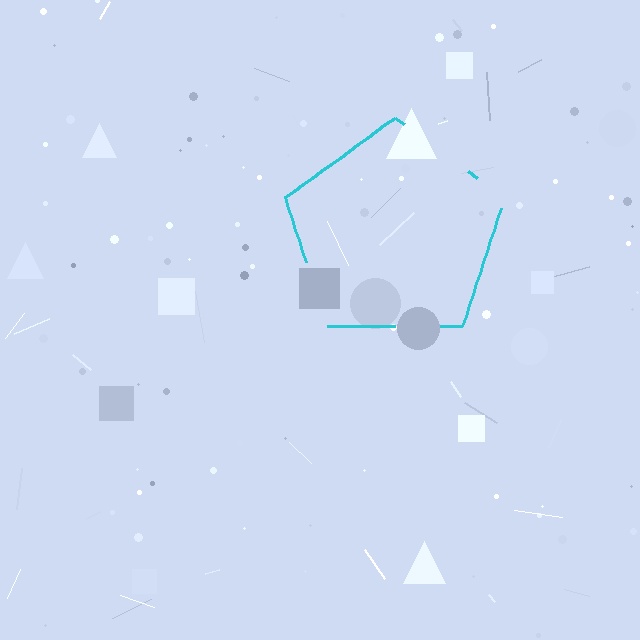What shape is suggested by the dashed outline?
The dashed outline suggests a pentagon.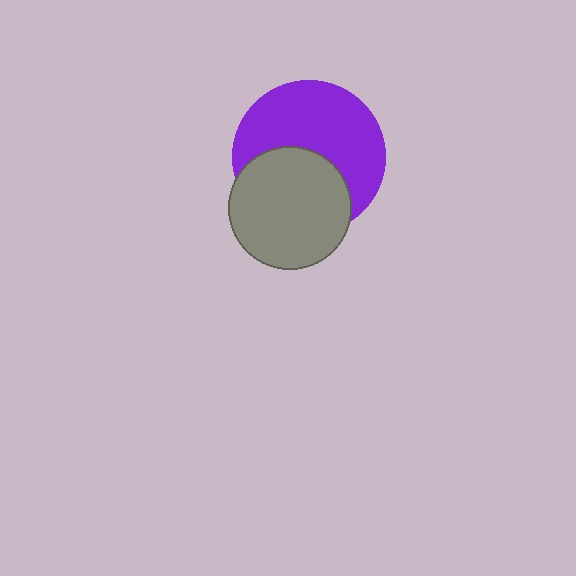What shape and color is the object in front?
The object in front is a gray circle.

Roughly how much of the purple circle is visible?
About half of it is visible (roughly 59%).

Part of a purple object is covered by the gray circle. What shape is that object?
It is a circle.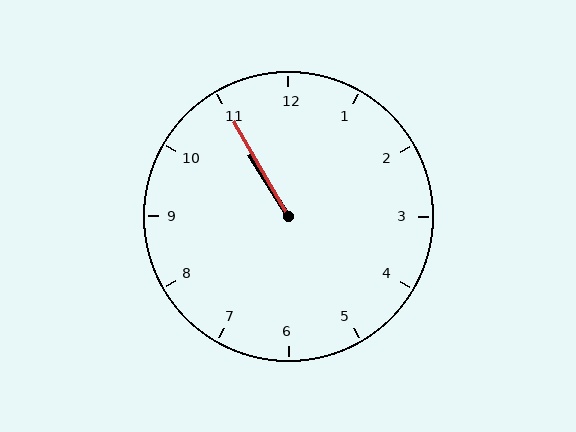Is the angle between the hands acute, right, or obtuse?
It is acute.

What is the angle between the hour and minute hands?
Approximately 2 degrees.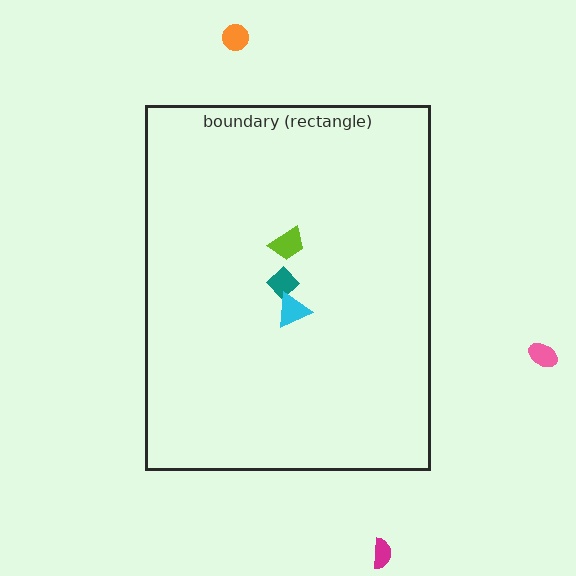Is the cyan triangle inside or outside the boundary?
Inside.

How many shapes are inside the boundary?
3 inside, 3 outside.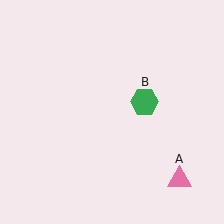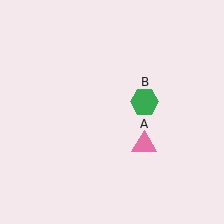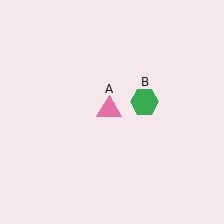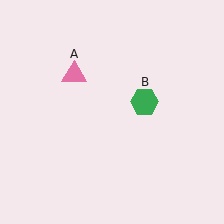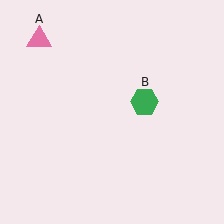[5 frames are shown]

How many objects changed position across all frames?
1 object changed position: pink triangle (object A).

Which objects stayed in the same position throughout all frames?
Green hexagon (object B) remained stationary.